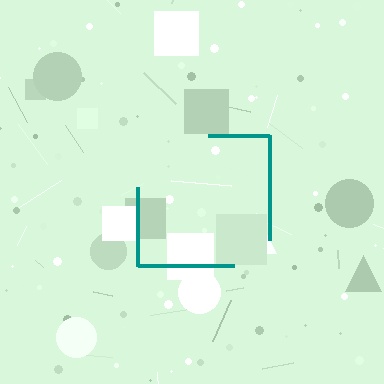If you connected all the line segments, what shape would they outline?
They would outline a square.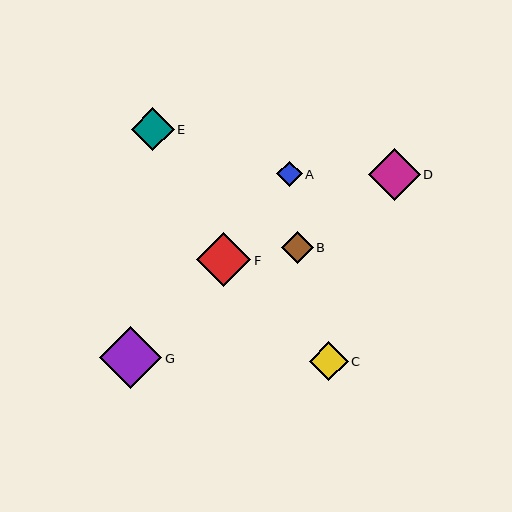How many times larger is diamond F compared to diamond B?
Diamond F is approximately 1.7 times the size of diamond B.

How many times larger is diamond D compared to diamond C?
Diamond D is approximately 1.3 times the size of diamond C.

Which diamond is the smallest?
Diamond A is the smallest with a size of approximately 26 pixels.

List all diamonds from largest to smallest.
From largest to smallest: G, F, D, E, C, B, A.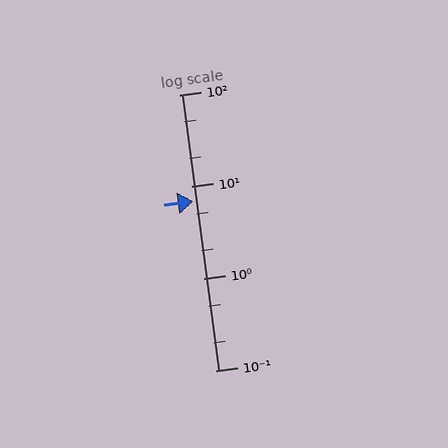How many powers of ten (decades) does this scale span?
The scale spans 3 decades, from 0.1 to 100.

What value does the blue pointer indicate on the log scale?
The pointer indicates approximately 7.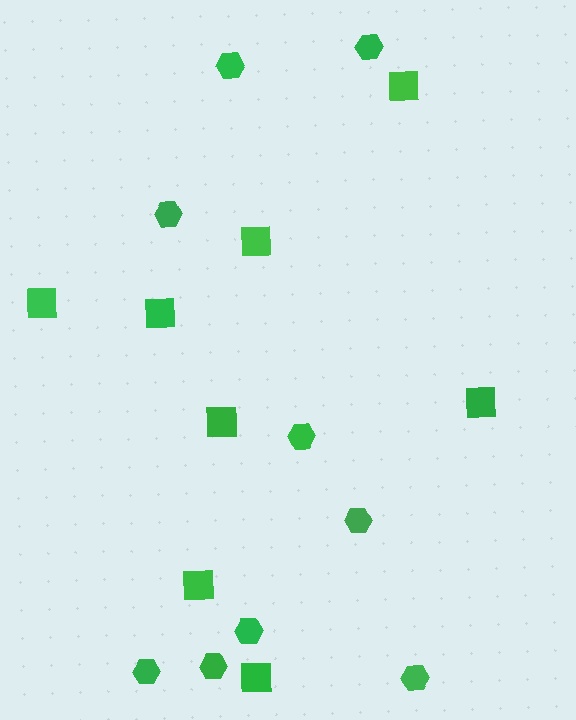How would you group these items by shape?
There are 2 groups: one group of squares (8) and one group of hexagons (9).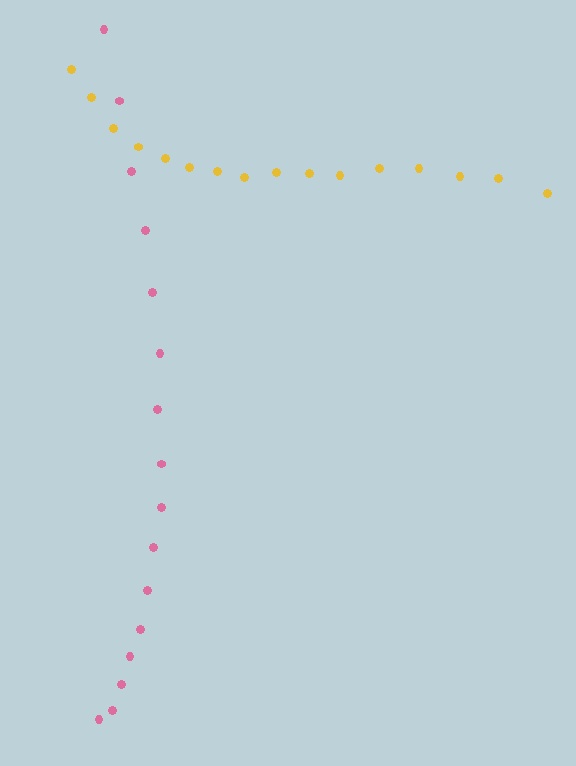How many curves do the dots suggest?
There are 2 distinct paths.